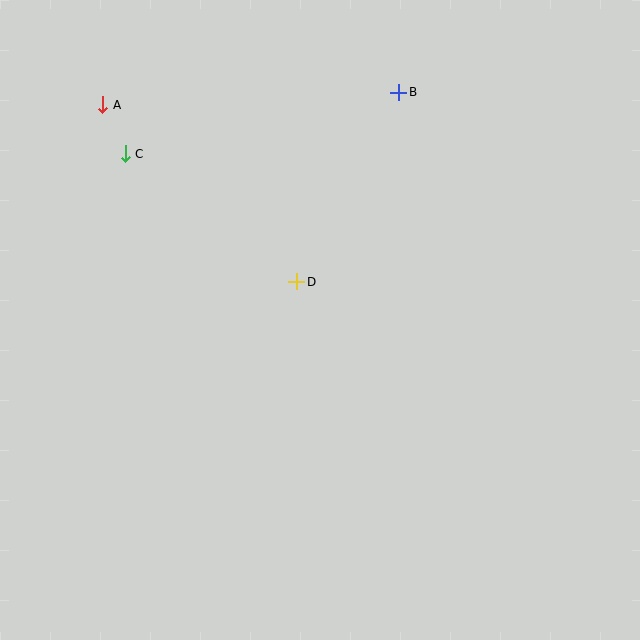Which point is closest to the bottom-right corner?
Point D is closest to the bottom-right corner.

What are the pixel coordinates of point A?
Point A is at (103, 105).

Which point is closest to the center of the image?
Point D at (297, 282) is closest to the center.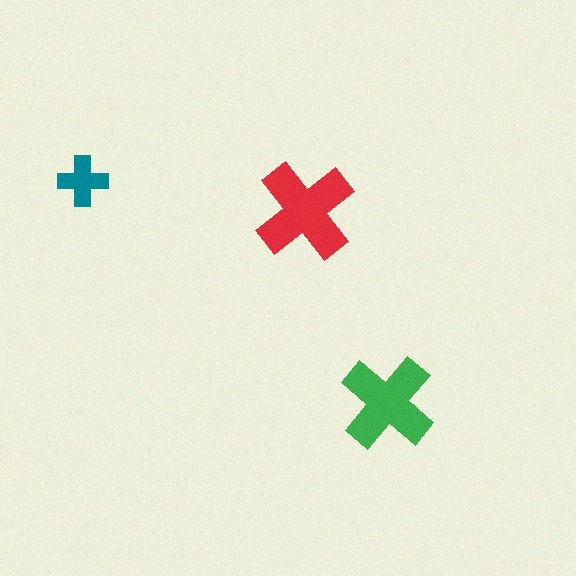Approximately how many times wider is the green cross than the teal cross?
About 2 times wider.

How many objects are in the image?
There are 3 objects in the image.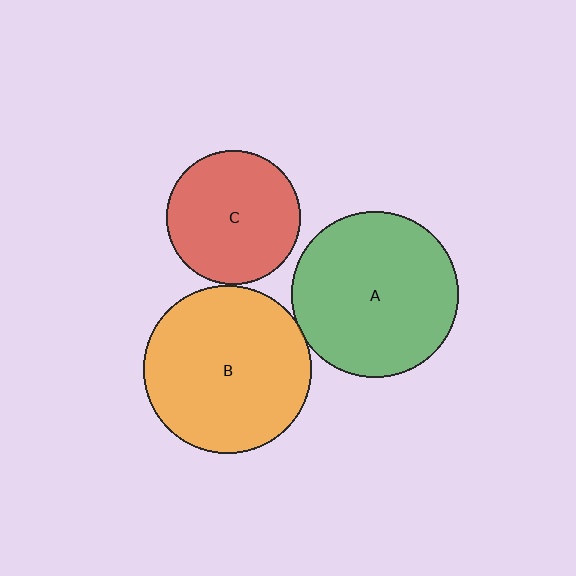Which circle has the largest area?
Circle B (orange).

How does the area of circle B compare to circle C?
Approximately 1.6 times.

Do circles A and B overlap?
Yes.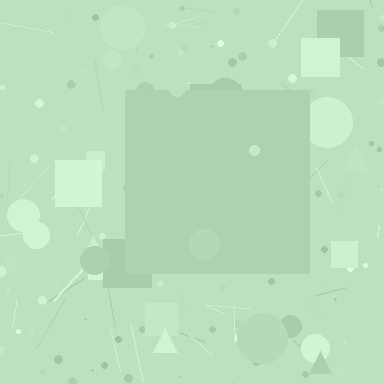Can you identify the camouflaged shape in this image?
The camouflaged shape is a square.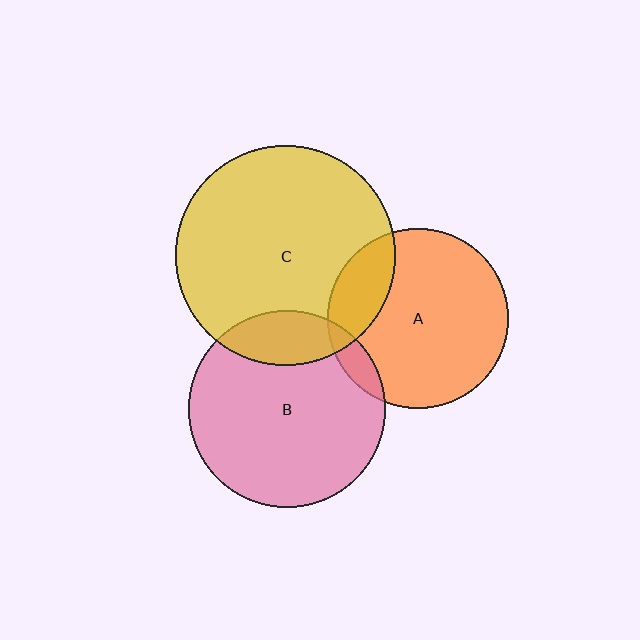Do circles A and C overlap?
Yes.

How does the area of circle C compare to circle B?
Approximately 1.2 times.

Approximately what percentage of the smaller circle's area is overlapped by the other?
Approximately 20%.